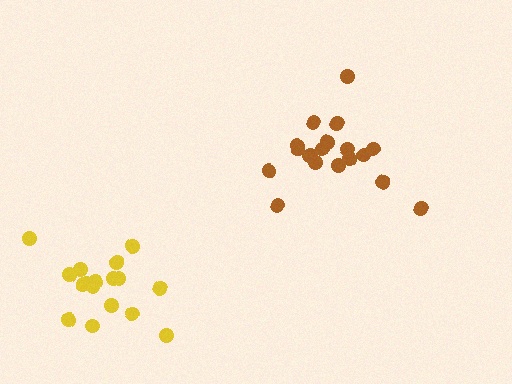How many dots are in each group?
Group 1: 17 dots, Group 2: 19 dots (36 total).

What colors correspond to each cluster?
The clusters are colored: yellow, brown.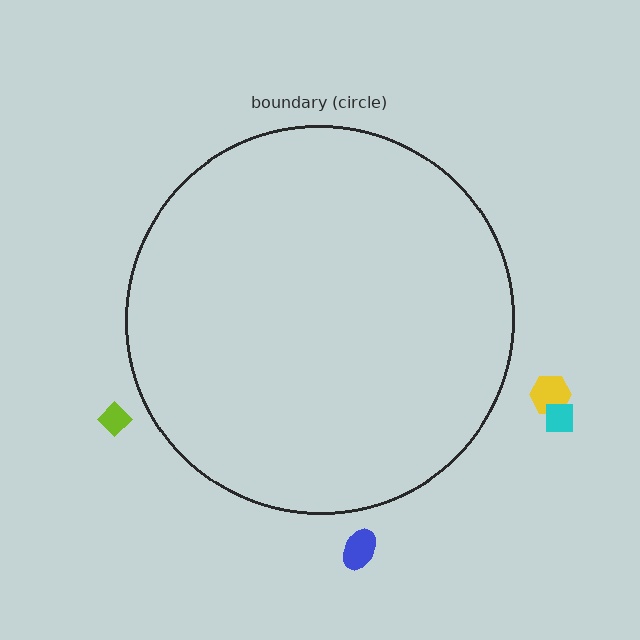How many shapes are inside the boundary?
0 inside, 4 outside.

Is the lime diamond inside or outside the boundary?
Outside.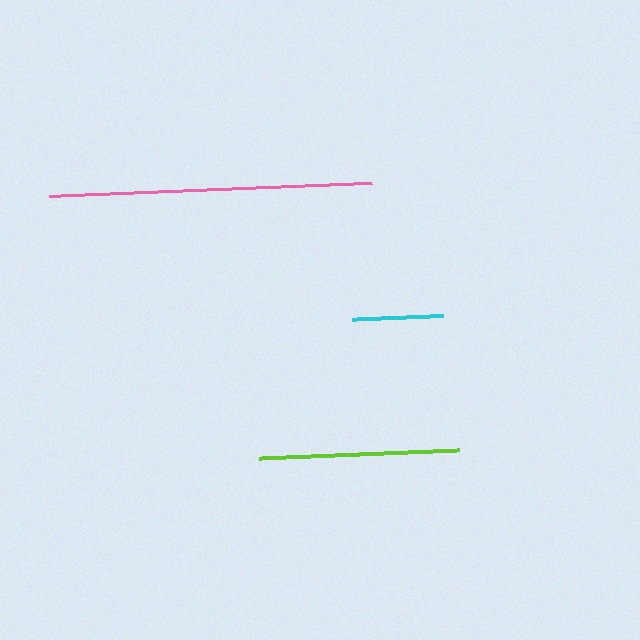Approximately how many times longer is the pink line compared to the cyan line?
The pink line is approximately 3.5 times the length of the cyan line.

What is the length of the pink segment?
The pink segment is approximately 323 pixels long.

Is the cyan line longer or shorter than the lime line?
The lime line is longer than the cyan line.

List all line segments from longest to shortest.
From longest to shortest: pink, lime, cyan.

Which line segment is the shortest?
The cyan line is the shortest at approximately 92 pixels.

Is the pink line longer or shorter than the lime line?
The pink line is longer than the lime line.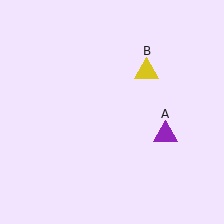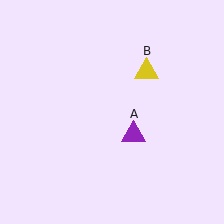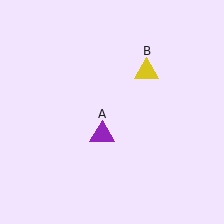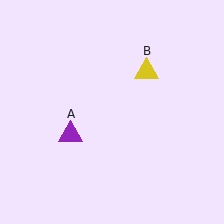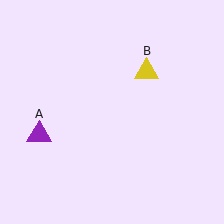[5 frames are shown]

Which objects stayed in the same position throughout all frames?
Yellow triangle (object B) remained stationary.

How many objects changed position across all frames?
1 object changed position: purple triangle (object A).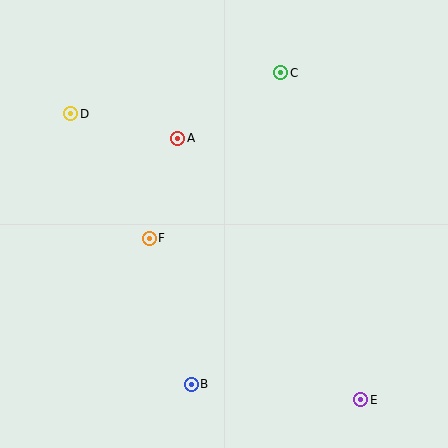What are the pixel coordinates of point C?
Point C is at (281, 73).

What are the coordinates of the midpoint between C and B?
The midpoint between C and B is at (236, 228).